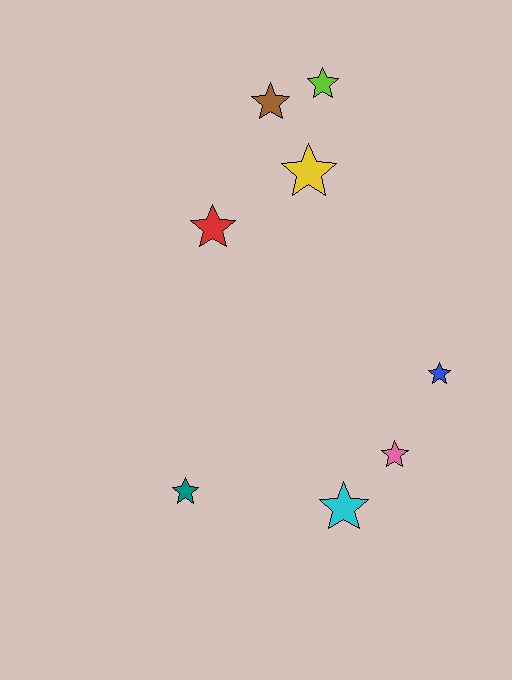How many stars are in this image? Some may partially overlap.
There are 8 stars.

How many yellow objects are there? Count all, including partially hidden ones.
There is 1 yellow object.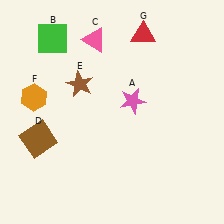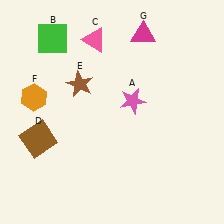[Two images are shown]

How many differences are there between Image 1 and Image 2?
There is 1 difference between the two images.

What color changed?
The triangle (G) changed from red in Image 1 to magenta in Image 2.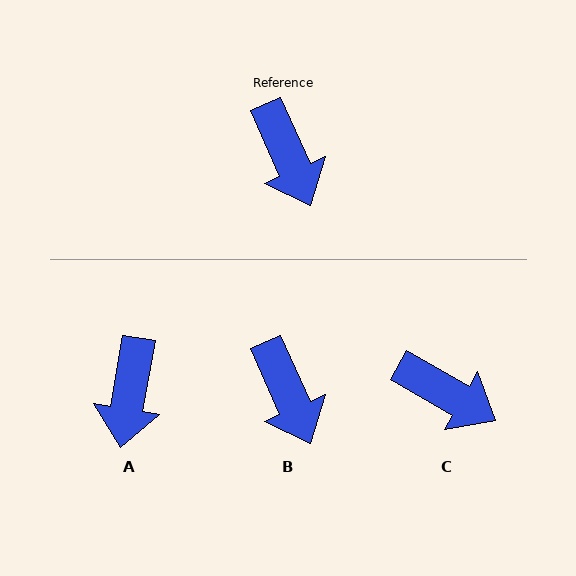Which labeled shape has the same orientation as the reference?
B.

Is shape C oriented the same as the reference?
No, it is off by about 36 degrees.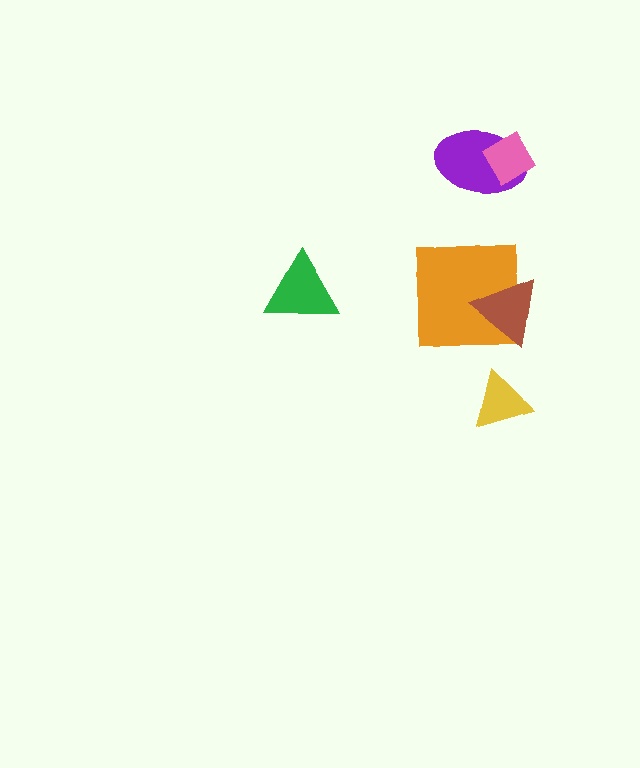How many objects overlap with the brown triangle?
1 object overlaps with the brown triangle.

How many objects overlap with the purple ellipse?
1 object overlaps with the purple ellipse.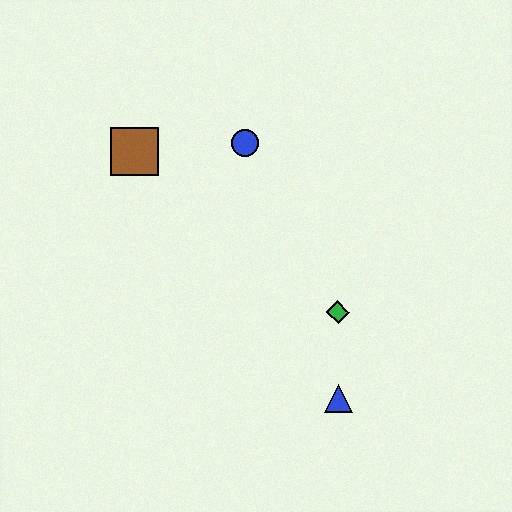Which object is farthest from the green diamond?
The brown square is farthest from the green diamond.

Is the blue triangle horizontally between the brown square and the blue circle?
No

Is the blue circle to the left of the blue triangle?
Yes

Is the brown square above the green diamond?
Yes